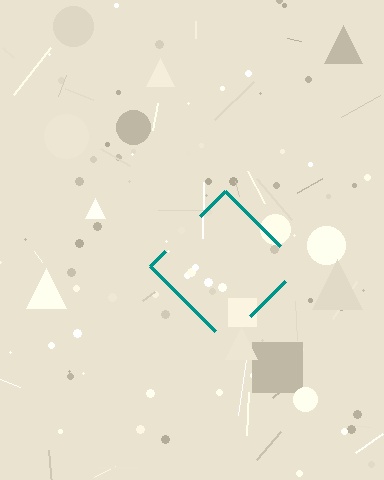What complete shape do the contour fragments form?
The contour fragments form a diamond.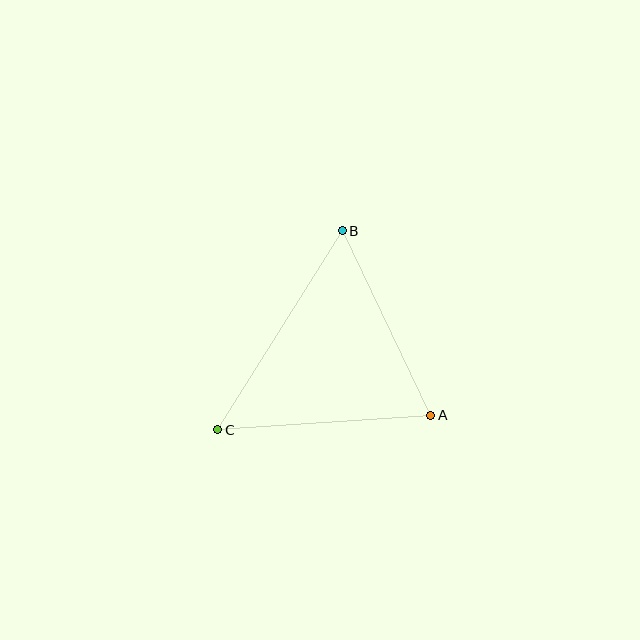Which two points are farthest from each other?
Points B and C are farthest from each other.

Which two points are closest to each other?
Points A and B are closest to each other.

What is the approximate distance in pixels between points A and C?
The distance between A and C is approximately 213 pixels.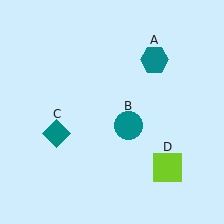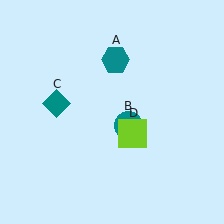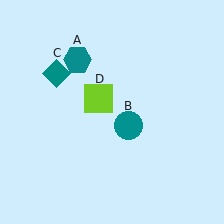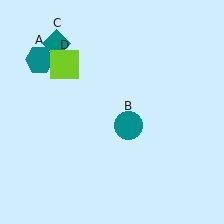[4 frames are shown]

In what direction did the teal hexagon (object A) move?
The teal hexagon (object A) moved left.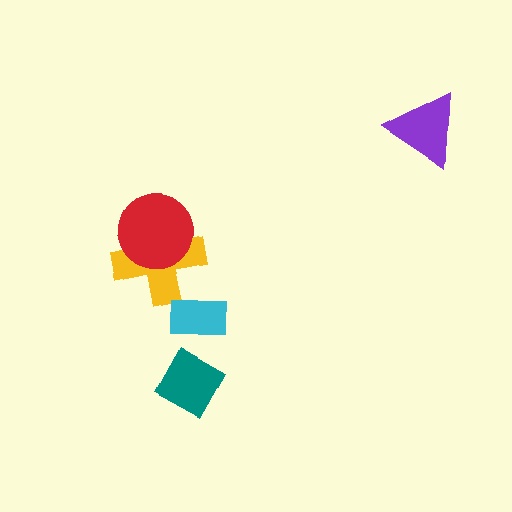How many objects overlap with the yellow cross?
1 object overlaps with the yellow cross.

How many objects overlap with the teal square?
0 objects overlap with the teal square.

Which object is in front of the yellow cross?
The red circle is in front of the yellow cross.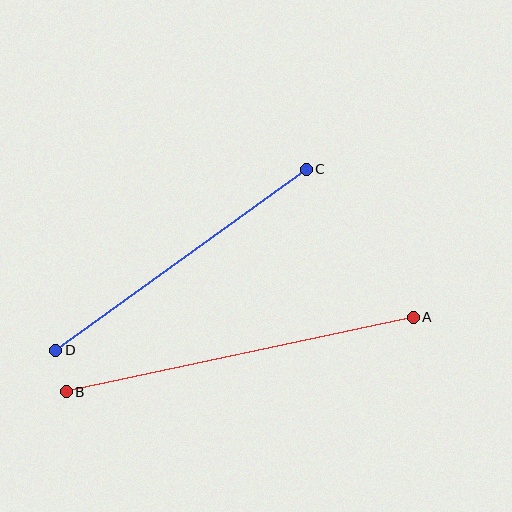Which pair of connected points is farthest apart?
Points A and B are farthest apart.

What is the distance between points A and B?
The distance is approximately 355 pixels.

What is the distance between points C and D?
The distance is approximately 309 pixels.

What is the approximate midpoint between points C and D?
The midpoint is at approximately (181, 260) pixels.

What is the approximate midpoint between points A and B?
The midpoint is at approximately (240, 355) pixels.